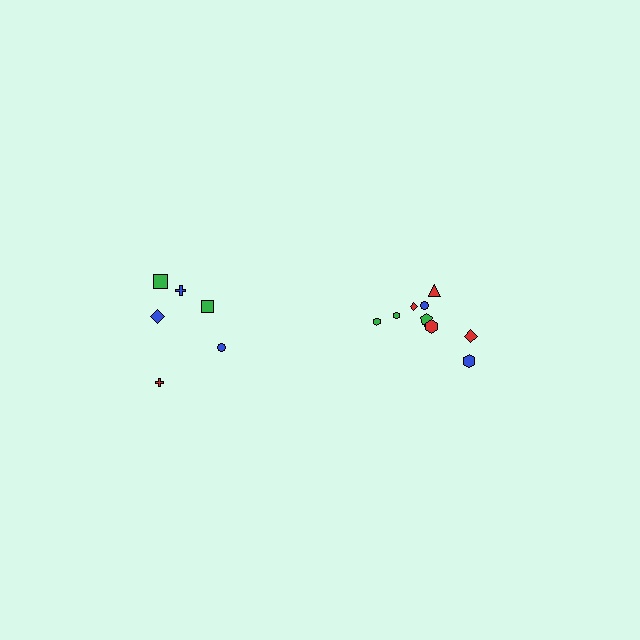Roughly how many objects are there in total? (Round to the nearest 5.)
Roughly 15 objects in total.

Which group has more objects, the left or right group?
The right group.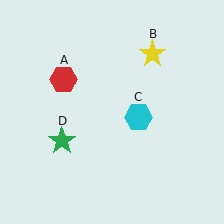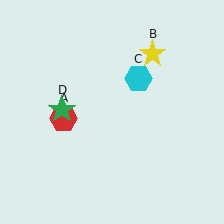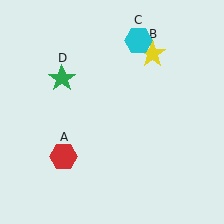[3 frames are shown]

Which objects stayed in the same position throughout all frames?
Yellow star (object B) remained stationary.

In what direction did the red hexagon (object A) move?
The red hexagon (object A) moved down.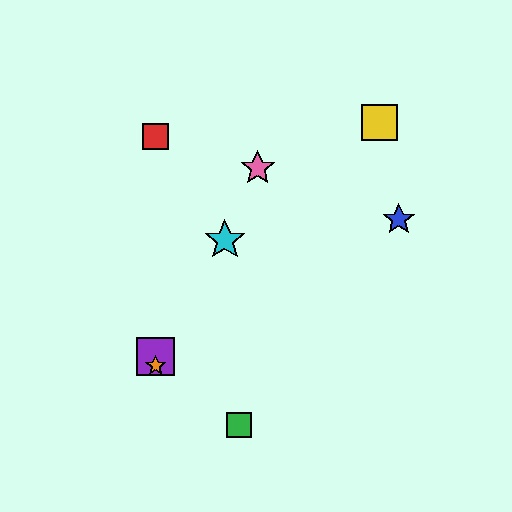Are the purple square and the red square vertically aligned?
Yes, both are at x≈156.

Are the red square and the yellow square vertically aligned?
No, the red square is at x≈156 and the yellow square is at x≈380.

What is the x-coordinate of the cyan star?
The cyan star is at x≈225.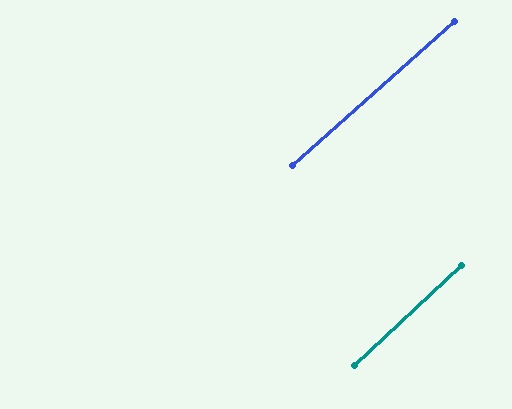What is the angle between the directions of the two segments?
Approximately 1 degree.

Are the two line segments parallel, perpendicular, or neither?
Parallel — their directions differ by only 1.2°.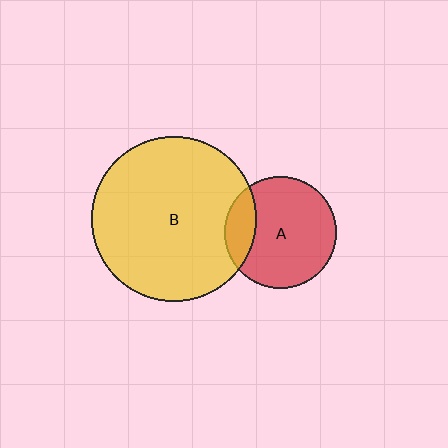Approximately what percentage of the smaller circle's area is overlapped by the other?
Approximately 20%.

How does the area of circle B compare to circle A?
Approximately 2.2 times.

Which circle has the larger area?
Circle B (yellow).